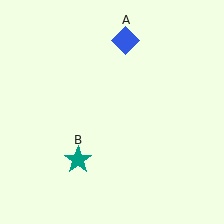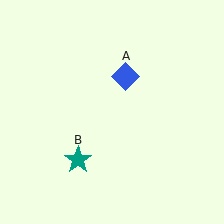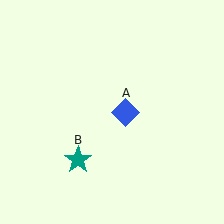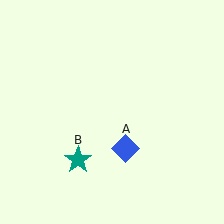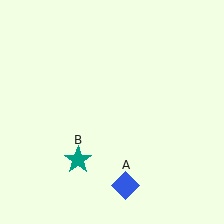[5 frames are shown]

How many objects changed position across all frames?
1 object changed position: blue diamond (object A).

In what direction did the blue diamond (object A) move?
The blue diamond (object A) moved down.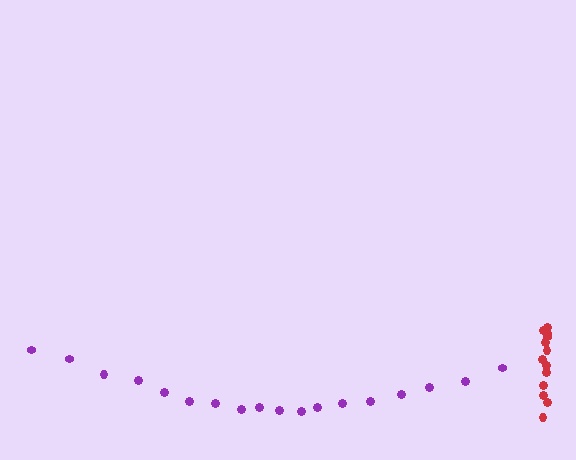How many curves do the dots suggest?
There are 2 distinct paths.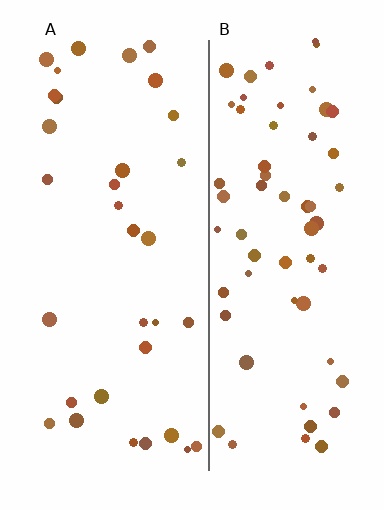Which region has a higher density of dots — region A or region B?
B (the right).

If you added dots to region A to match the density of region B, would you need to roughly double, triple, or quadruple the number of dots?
Approximately double.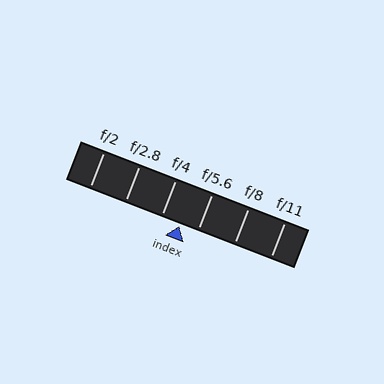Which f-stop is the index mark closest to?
The index mark is closest to f/5.6.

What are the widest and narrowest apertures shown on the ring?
The widest aperture shown is f/2 and the narrowest is f/11.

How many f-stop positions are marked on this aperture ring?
There are 6 f-stop positions marked.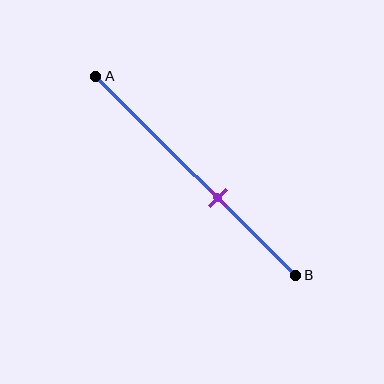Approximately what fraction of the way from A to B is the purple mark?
The purple mark is approximately 60% of the way from A to B.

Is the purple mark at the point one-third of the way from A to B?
No, the mark is at about 60% from A, not at the 33% one-third point.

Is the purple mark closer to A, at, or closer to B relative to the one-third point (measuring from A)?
The purple mark is closer to point B than the one-third point of segment AB.